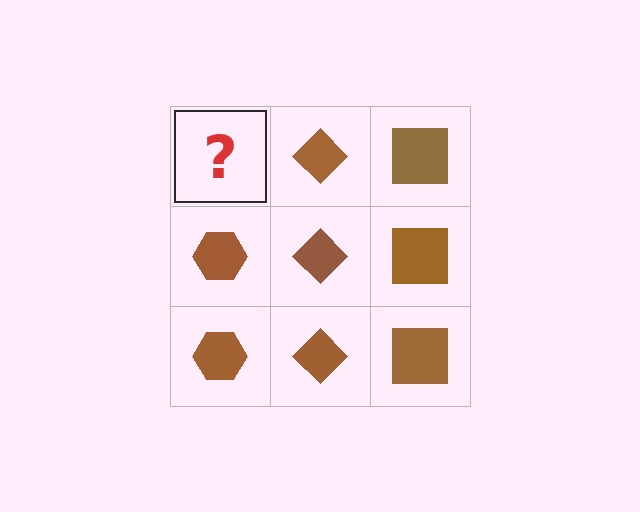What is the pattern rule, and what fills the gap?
The rule is that each column has a consistent shape. The gap should be filled with a brown hexagon.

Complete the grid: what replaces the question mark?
The question mark should be replaced with a brown hexagon.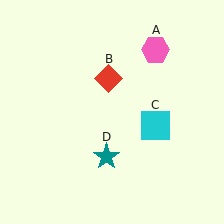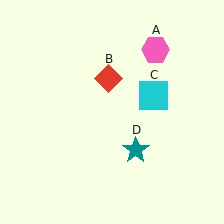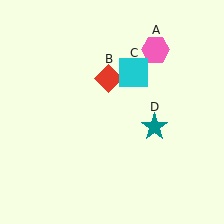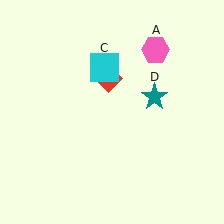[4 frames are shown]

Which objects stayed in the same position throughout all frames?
Pink hexagon (object A) and red diamond (object B) remained stationary.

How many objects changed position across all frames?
2 objects changed position: cyan square (object C), teal star (object D).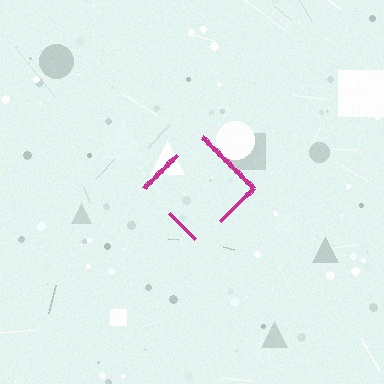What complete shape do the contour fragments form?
The contour fragments form a diamond.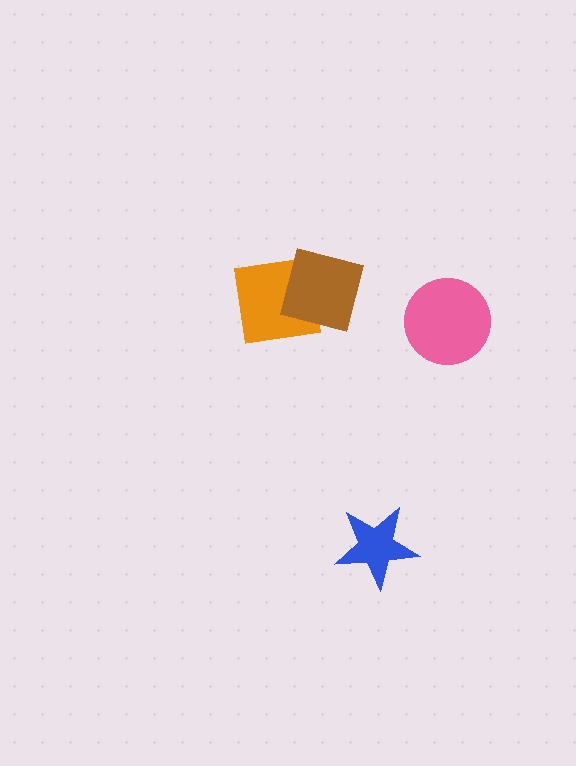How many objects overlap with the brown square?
1 object overlaps with the brown square.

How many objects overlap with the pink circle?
0 objects overlap with the pink circle.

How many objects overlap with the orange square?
1 object overlaps with the orange square.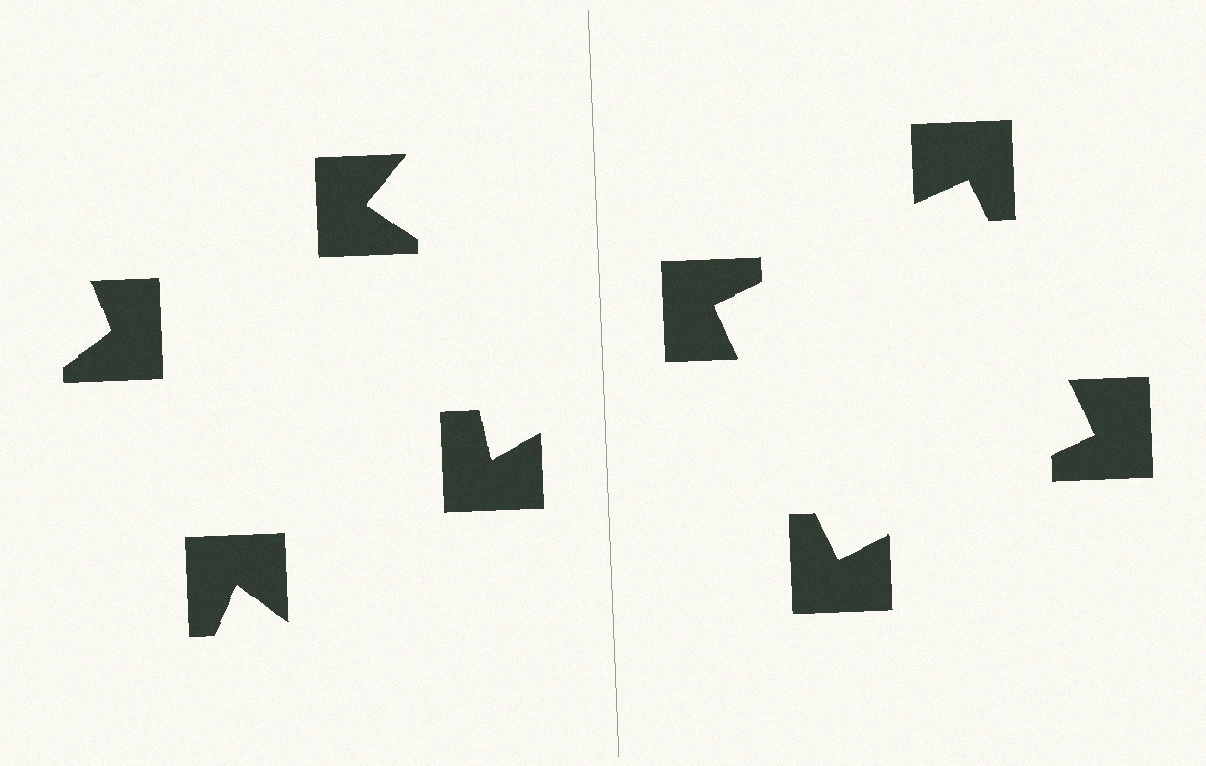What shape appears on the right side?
An illusory square.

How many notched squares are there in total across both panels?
8 — 4 on each side.